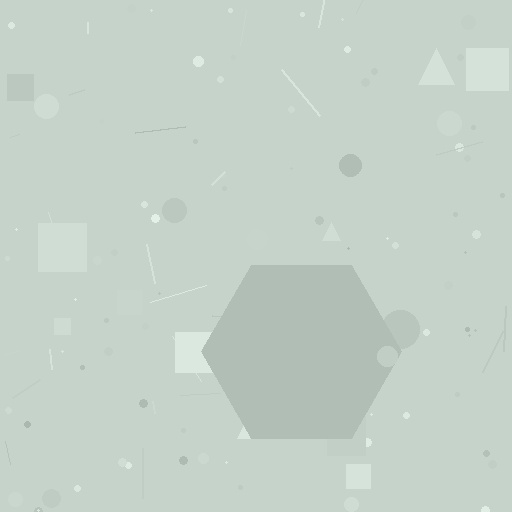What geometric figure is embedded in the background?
A hexagon is embedded in the background.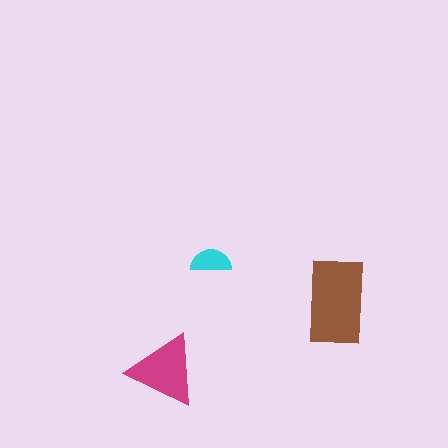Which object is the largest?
The brown rectangle.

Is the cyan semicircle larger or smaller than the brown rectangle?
Smaller.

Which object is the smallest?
The cyan semicircle.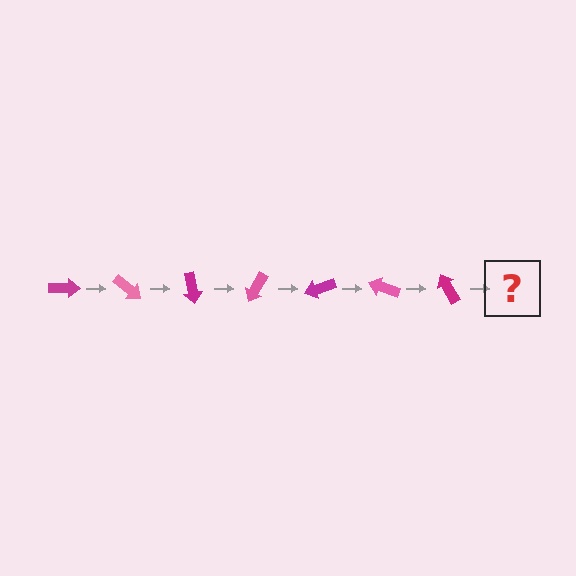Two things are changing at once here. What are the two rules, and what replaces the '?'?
The two rules are that it rotates 40 degrees each step and the color cycles through magenta and pink. The '?' should be a pink arrow, rotated 280 degrees from the start.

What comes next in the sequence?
The next element should be a pink arrow, rotated 280 degrees from the start.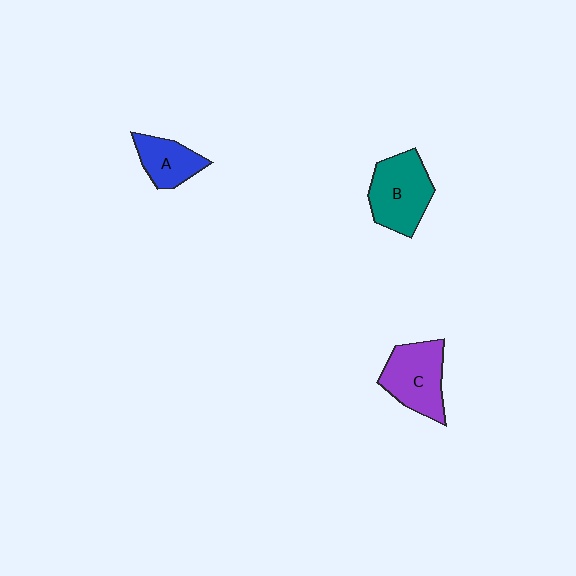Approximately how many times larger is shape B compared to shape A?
Approximately 1.5 times.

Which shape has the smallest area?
Shape A (blue).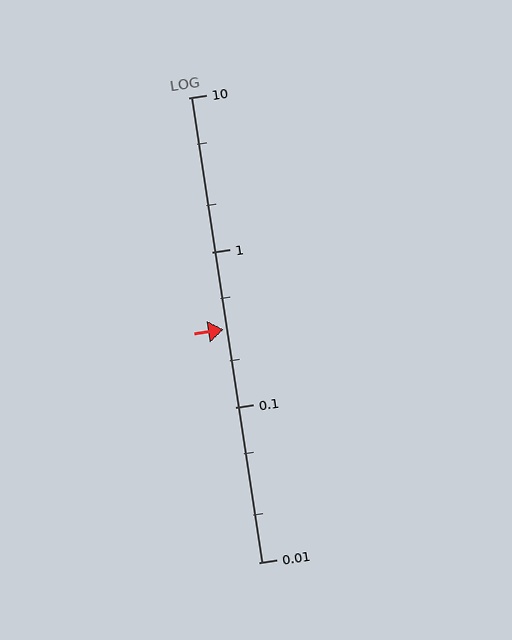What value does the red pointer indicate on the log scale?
The pointer indicates approximately 0.32.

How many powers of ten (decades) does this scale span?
The scale spans 3 decades, from 0.01 to 10.